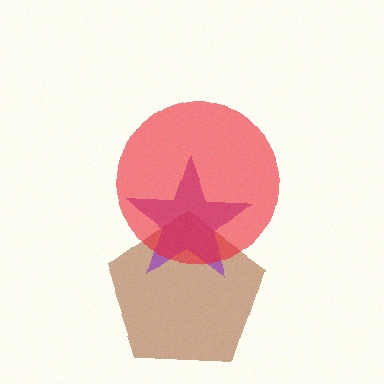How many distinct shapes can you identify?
There are 3 distinct shapes: a brown pentagon, a purple star, a red circle.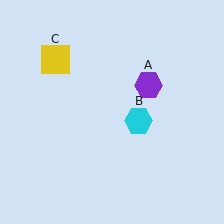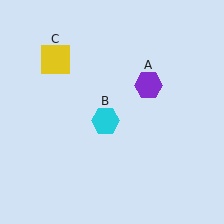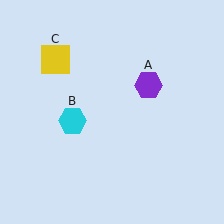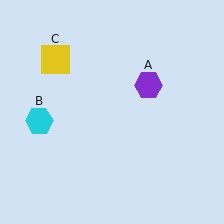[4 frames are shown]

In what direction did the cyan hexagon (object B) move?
The cyan hexagon (object B) moved left.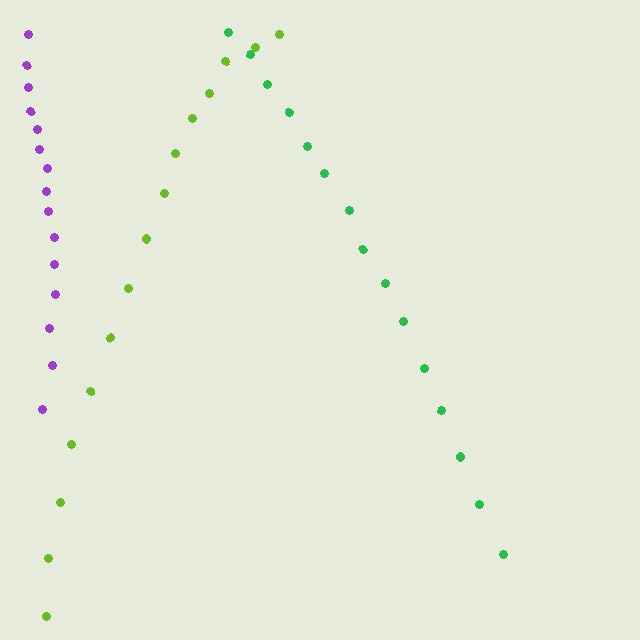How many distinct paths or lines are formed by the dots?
There are 3 distinct paths.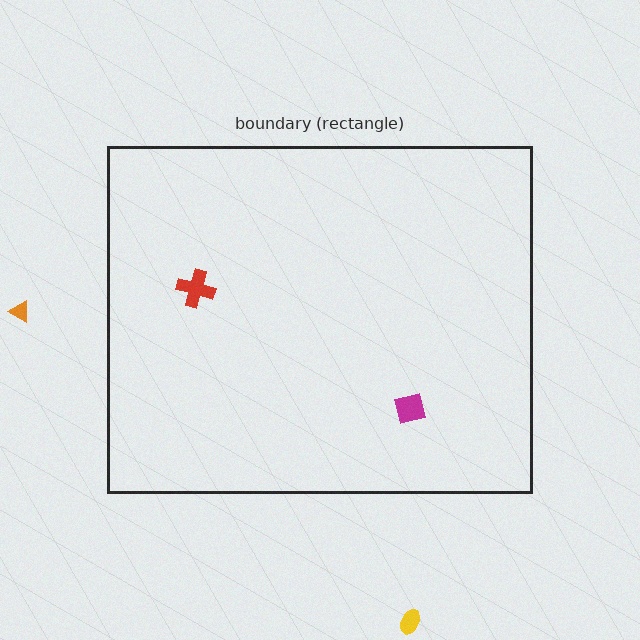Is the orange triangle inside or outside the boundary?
Outside.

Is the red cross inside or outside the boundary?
Inside.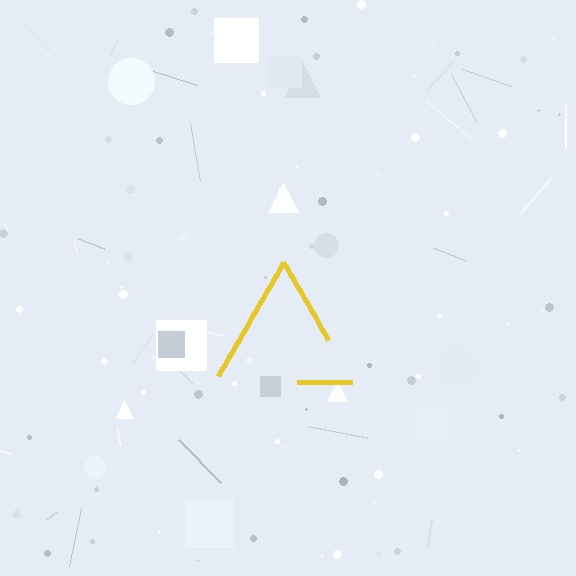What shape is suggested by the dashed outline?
The dashed outline suggests a triangle.